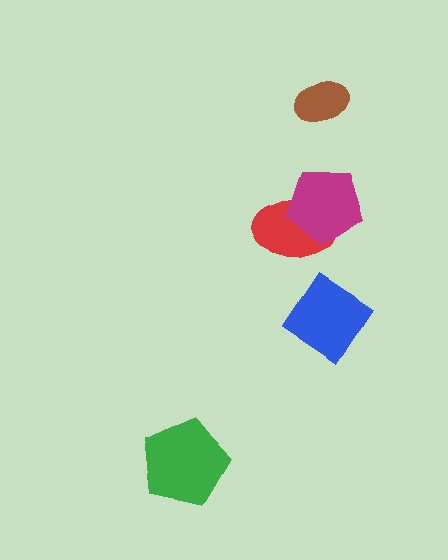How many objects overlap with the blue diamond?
0 objects overlap with the blue diamond.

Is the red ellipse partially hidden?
Yes, it is partially covered by another shape.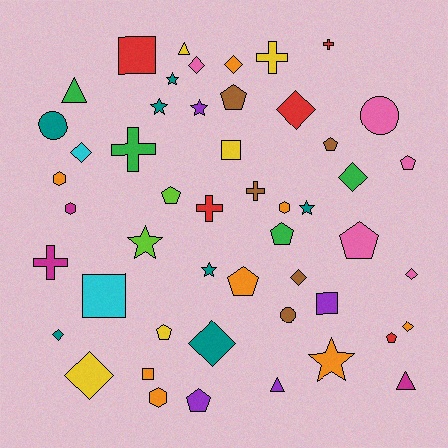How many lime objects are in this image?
There are 2 lime objects.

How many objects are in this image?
There are 50 objects.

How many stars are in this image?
There are 7 stars.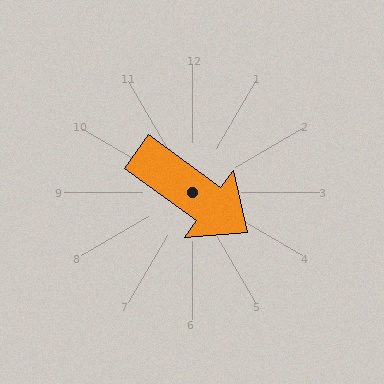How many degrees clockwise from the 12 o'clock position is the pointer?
Approximately 126 degrees.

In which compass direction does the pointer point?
Southeast.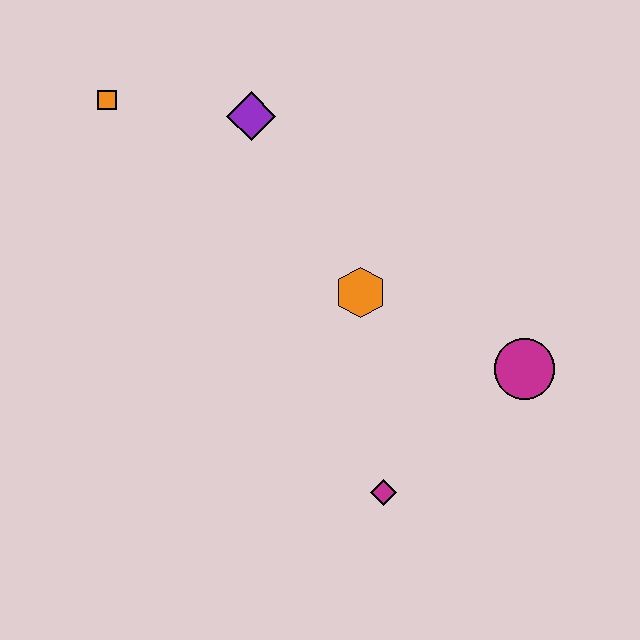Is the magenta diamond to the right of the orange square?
Yes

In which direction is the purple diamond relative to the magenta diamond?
The purple diamond is above the magenta diamond.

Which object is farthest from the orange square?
The magenta circle is farthest from the orange square.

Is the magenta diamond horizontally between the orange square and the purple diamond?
No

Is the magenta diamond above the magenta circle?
No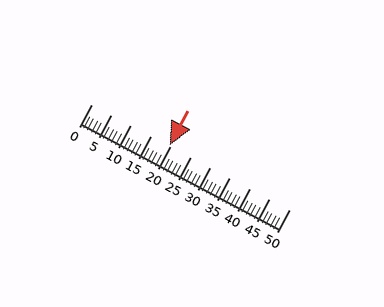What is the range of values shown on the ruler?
The ruler shows values from 0 to 50.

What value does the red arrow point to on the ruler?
The red arrow points to approximately 20.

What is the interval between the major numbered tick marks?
The major tick marks are spaced 5 units apart.